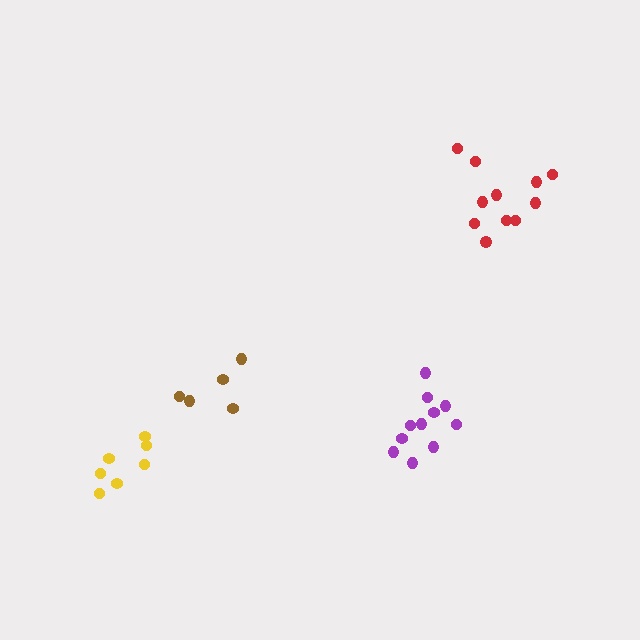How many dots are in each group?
Group 1: 5 dots, Group 2: 7 dots, Group 3: 11 dots, Group 4: 11 dots (34 total).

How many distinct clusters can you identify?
There are 4 distinct clusters.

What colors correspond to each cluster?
The clusters are colored: brown, yellow, red, purple.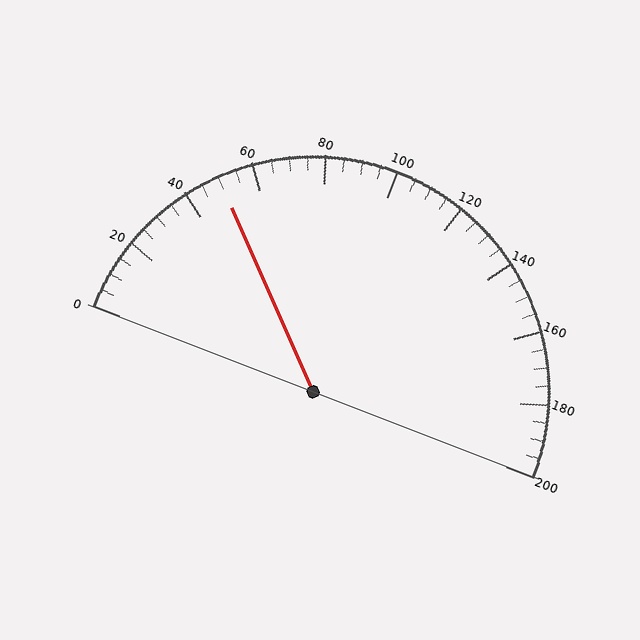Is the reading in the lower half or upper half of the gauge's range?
The reading is in the lower half of the range (0 to 200).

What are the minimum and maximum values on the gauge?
The gauge ranges from 0 to 200.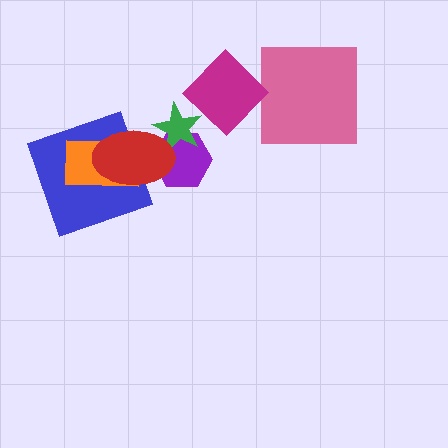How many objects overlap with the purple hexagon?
2 objects overlap with the purple hexagon.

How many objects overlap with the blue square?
2 objects overlap with the blue square.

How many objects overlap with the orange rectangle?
2 objects overlap with the orange rectangle.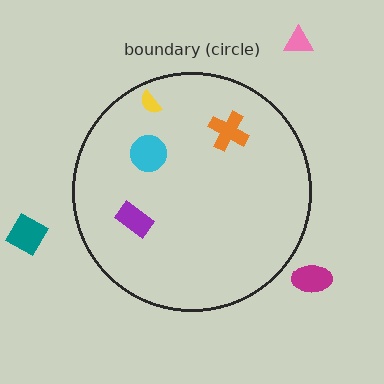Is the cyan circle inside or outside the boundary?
Inside.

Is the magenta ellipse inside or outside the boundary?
Outside.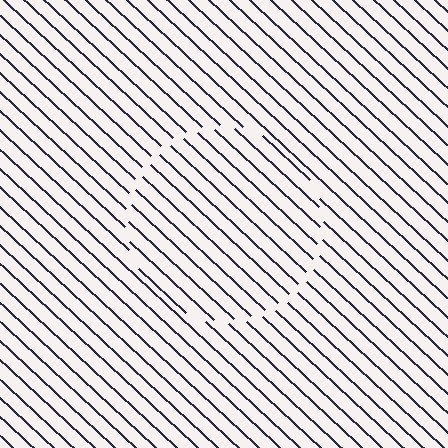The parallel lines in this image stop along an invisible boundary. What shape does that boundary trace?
An illusory circle. The interior of the shape contains the same grating, shifted by half a period — the contour is defined by the phase discontinuity where line-ends from the inner and outer gratings abut.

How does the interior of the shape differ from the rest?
The interior of the shape contains the same grating, shifted by half a period — the contour is defined by the phase discontinuity where line-ends from the inner and outer gratings abut.